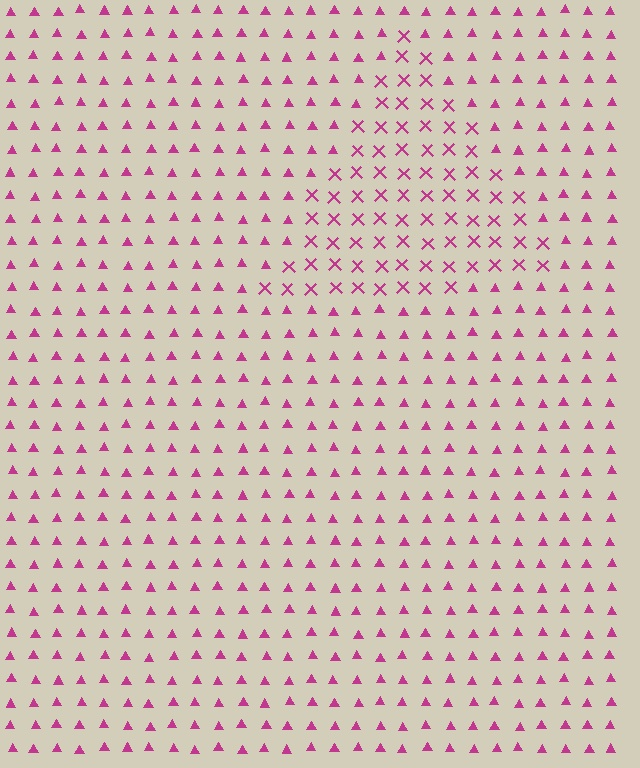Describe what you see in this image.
The image is filled with small magenta elements arranged in a uniform grid. A triangle-shaped region contains X marks, while the surrounding area contains triangles. The boundary is defined purely by the change in element shape.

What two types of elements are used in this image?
The image uses X marks inside the triangle region and triangles outside it.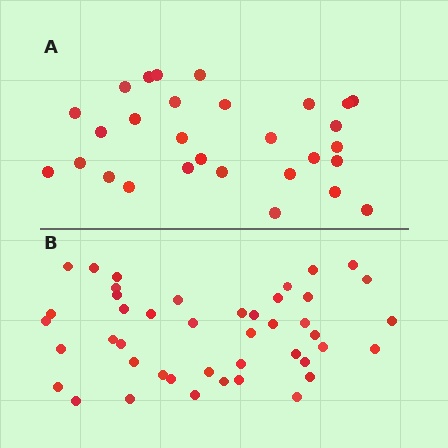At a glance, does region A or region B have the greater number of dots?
Region B (the bottom region) has more dots.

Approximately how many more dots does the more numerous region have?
Region B has approximately 15 more dots than region A.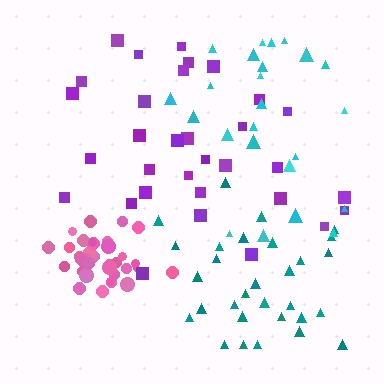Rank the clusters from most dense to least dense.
pink, teal, cyan, purple.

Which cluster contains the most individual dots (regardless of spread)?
Pink (35).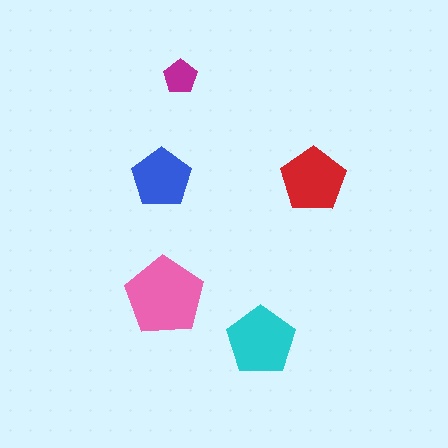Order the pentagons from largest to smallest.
the pink one, the cyan one, the red one, the blue one, the magenta one.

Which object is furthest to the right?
The red pentagon is rightmost.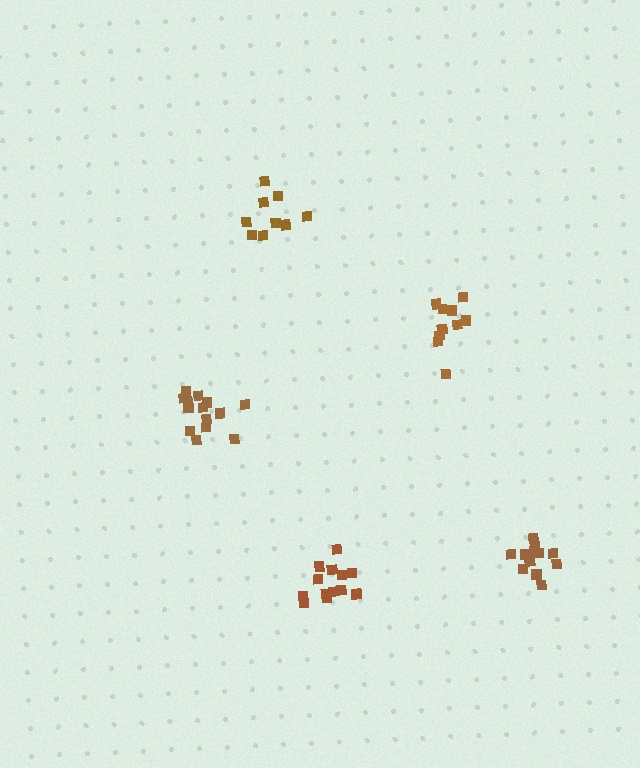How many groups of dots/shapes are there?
There are 5 groups.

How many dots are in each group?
Group 1: 14 dots, Group 2: 14 dots, Group 3: 10 dots, Group 4: 12 dots, Group 5: 10 dots (60 total).